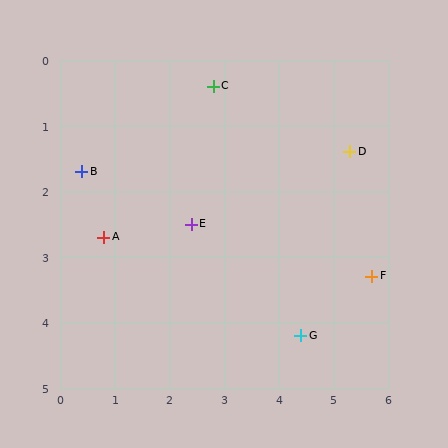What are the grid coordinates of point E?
Point E is at approximately (2.4, 2.5).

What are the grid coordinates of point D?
Point D is at approximately (5.3, 1.4).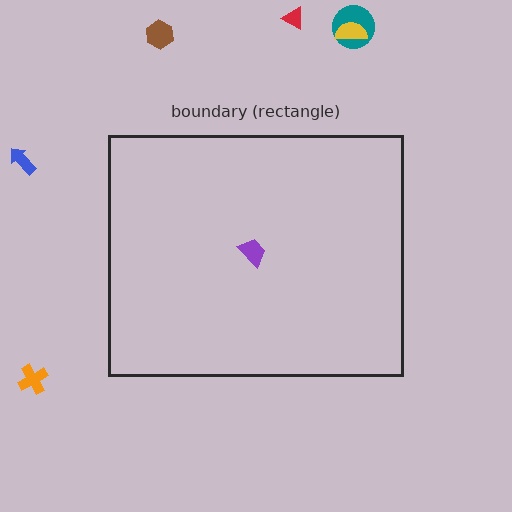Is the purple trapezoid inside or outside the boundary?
Inside.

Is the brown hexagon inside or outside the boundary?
Outside.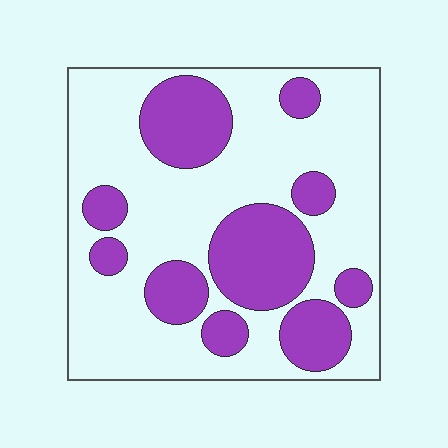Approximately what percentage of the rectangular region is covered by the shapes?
Approximately 35%.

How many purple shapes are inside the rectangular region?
10.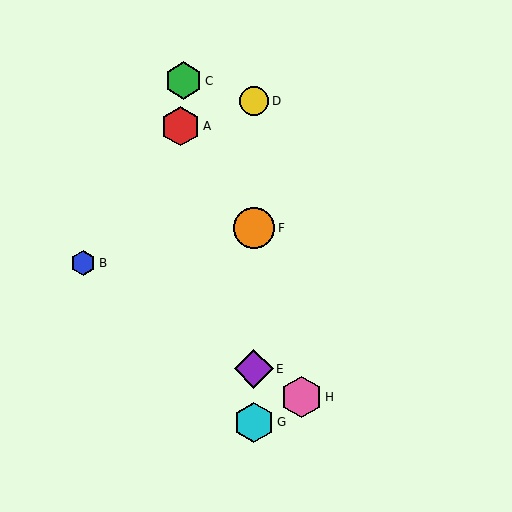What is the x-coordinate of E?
Object E is at x≈254.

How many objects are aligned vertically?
4 objects (D, E, F, G) are aligned vertically.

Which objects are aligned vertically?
Objects D, E, F, G are aligned vertically.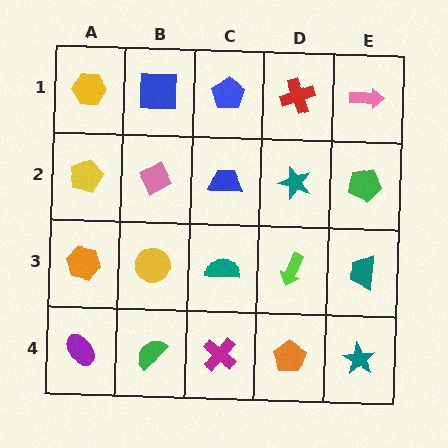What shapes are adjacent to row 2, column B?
A blue square (row 1, column B), a yellow circle (row 3, column B), a yellow pentagon (row 2, column A), a blue trapezoid (row 2, column C).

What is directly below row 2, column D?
A lime arrow.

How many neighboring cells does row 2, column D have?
4.